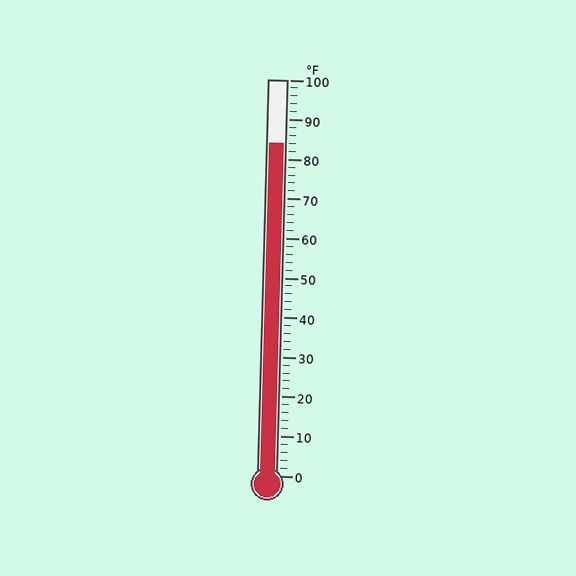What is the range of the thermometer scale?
The thermometer scale ranges from 0°F to 100°F.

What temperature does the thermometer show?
The thermometer shows approximately 84°F.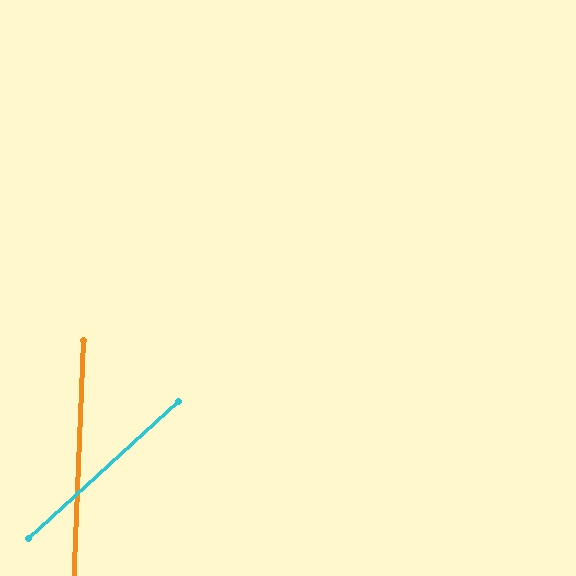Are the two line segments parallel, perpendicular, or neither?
Neither parallel nor perpendicular — they differ by about 45°.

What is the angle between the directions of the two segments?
Approximately 45 degrees.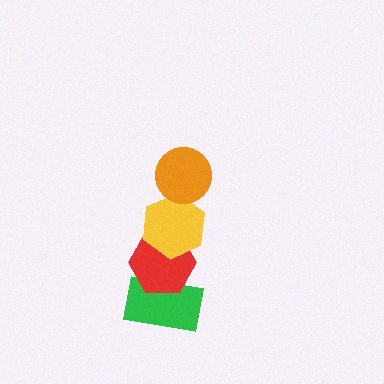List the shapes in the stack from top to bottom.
From top to bottom: the orange circle, the yellow hexagon, the red hexagon, the green rectangle.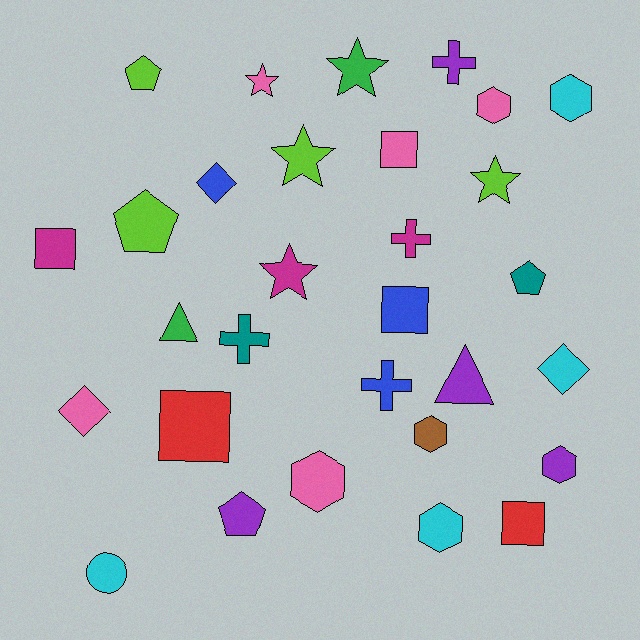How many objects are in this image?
There are 30 objects.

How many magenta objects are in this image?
There are 3 magenta objects.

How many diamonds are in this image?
There are 3 diamonds.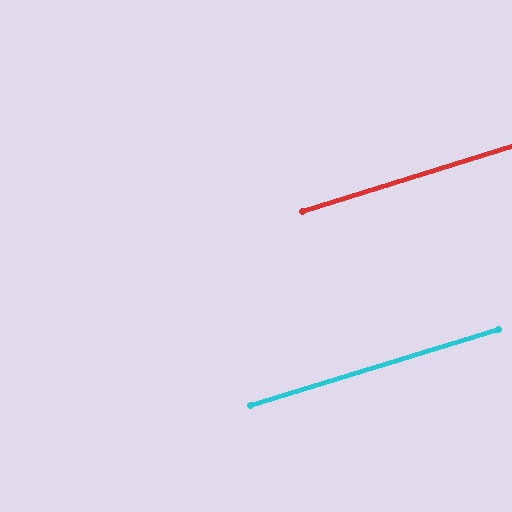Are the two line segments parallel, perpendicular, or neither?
Parallel — their directions differ by only 0.3°.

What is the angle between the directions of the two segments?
Approximately 0 degrees.